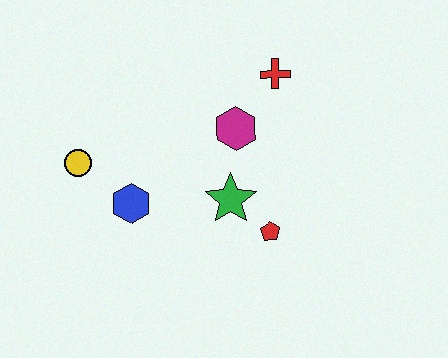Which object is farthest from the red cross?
The yellow circle is farthest from the red cross.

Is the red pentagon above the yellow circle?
No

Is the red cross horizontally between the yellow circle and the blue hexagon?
No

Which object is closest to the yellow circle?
The blue hexagon is closest to the yellow circle.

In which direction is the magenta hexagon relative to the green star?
The magenta hexagon is above the green star.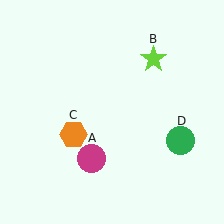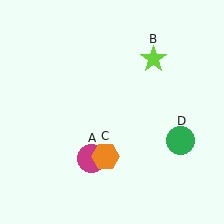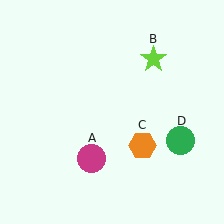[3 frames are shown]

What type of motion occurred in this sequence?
The orange hexagon (object C) rotated counterclockwise around the center of the scene.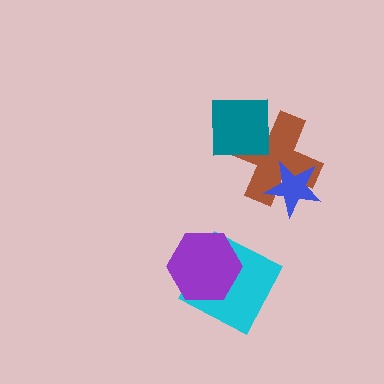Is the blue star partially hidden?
No, no other shape covers it.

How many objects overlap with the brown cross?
2 objects overlap with the brown cross.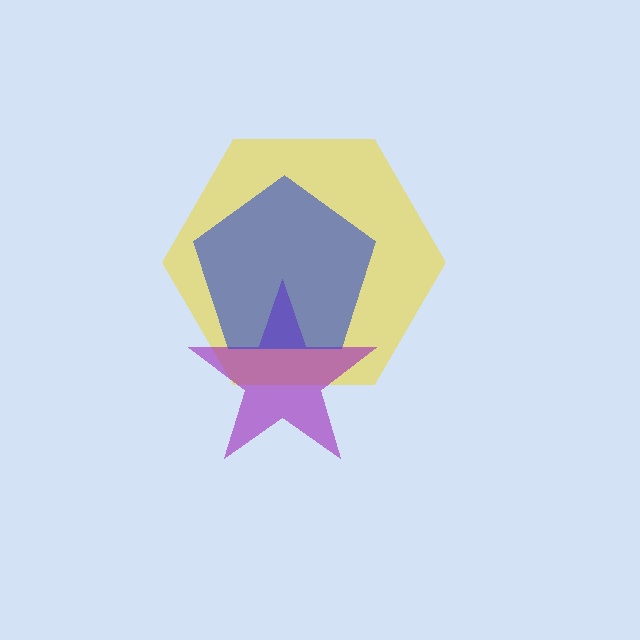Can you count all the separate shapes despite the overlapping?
Yes, there are 3 separate shapes.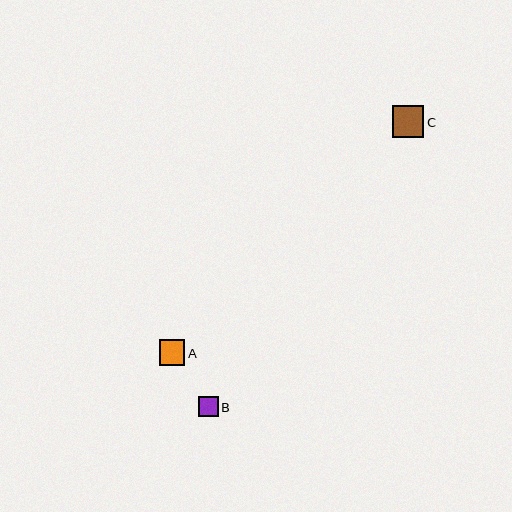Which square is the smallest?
Square B is the smallest with a size of approximately 20 pixels.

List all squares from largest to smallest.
From largest to smallest: C, A, B.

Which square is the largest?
Square C is the largest with a size of approximately 32 pixels.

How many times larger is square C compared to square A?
Square C is approximately 1.2 times the size of square A.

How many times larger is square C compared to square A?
Square C is approximately 1.2 times the size of square A.